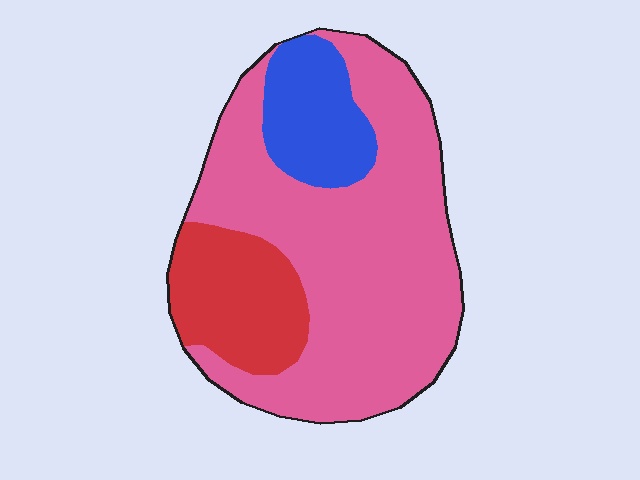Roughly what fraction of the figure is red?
Red takes up about one fifth (1/5) of the figure.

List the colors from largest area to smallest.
From largest to smallest: pink, red, blue.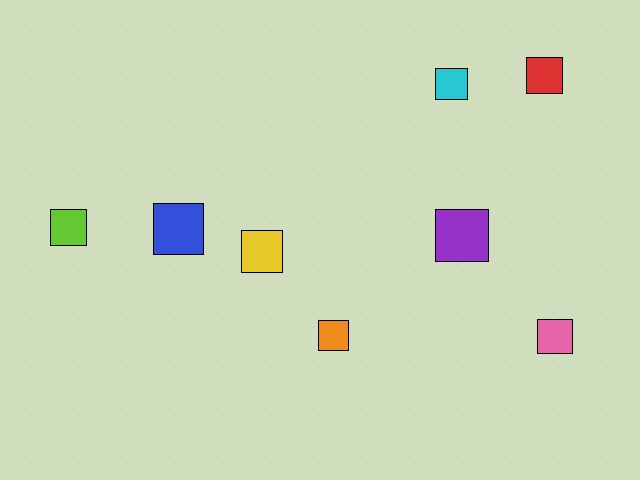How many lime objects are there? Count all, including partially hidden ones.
There is 1 lime object.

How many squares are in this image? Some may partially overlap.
There are 8 squares.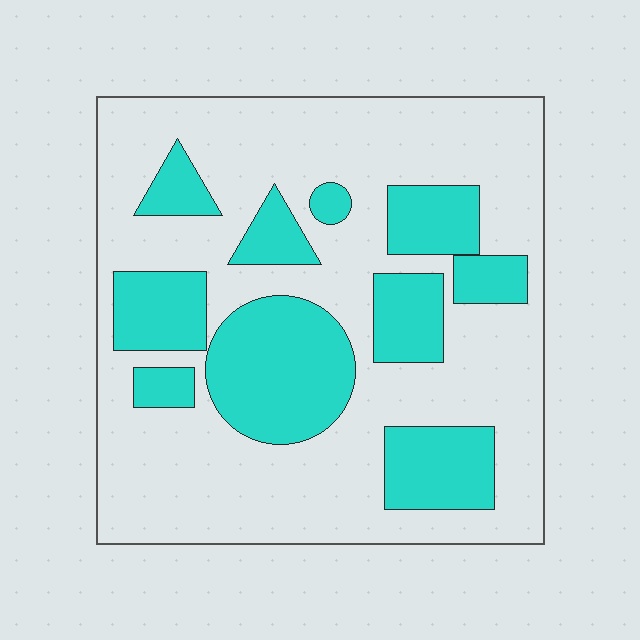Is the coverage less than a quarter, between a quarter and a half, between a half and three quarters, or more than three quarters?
Between a quarter and a half.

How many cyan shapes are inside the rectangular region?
10.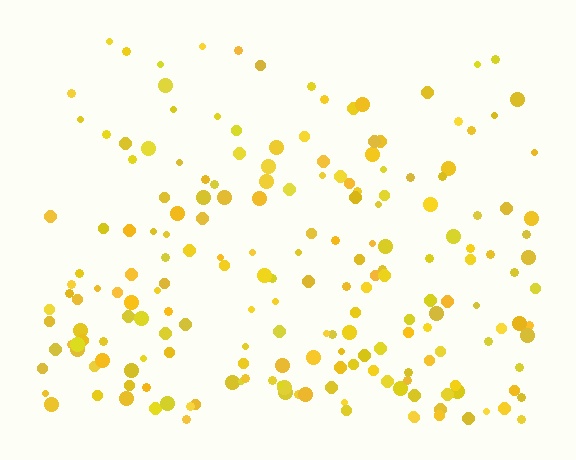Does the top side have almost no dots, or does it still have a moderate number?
Still a moderate number, just noticeably fewer than the bottom.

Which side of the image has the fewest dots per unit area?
The top.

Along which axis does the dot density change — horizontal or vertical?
Vertical.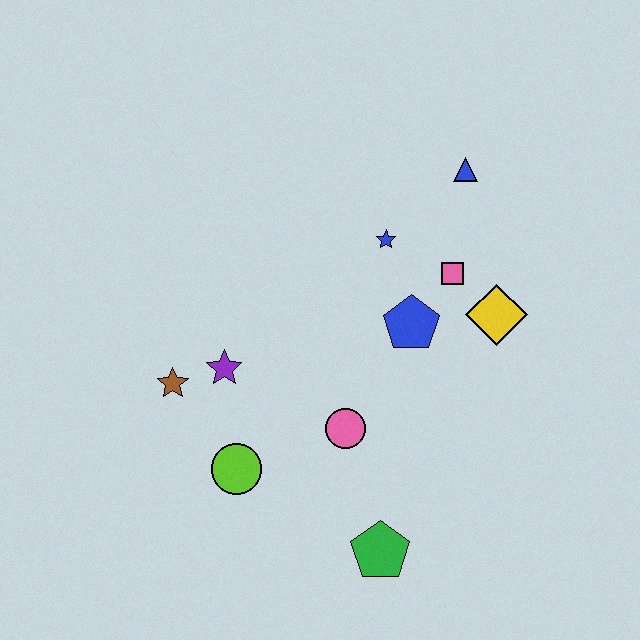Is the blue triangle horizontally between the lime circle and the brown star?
No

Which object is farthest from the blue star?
The green pentagon is farthest from the blue star.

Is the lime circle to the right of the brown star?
Yes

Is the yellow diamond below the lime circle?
No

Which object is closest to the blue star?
The pink square is closest to the blue star.